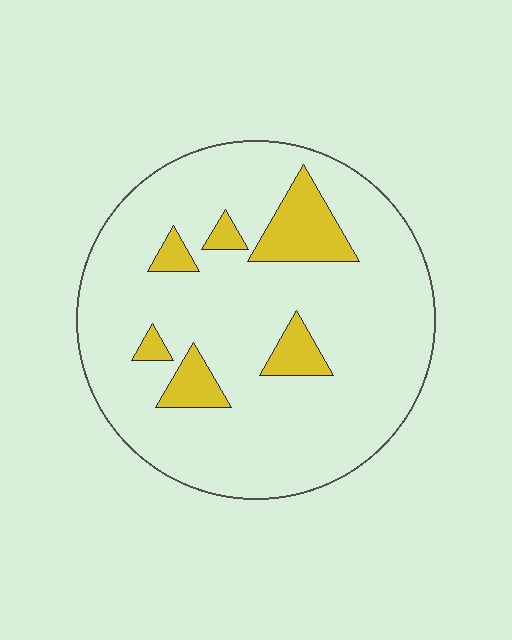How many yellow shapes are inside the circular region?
6.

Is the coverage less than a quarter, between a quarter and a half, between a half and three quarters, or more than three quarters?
Less than a quarter.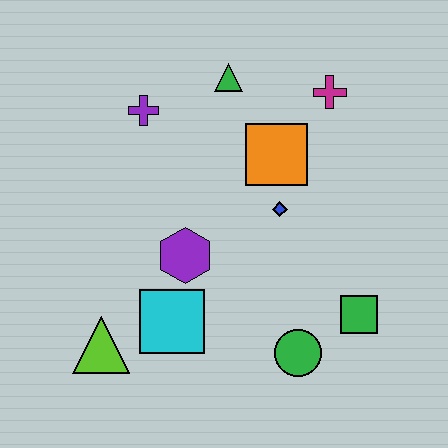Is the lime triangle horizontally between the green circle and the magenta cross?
No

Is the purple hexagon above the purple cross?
No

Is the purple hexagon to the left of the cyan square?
No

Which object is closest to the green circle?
The green square is closest to the green circle.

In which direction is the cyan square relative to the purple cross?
The cyan square is below the purple cross.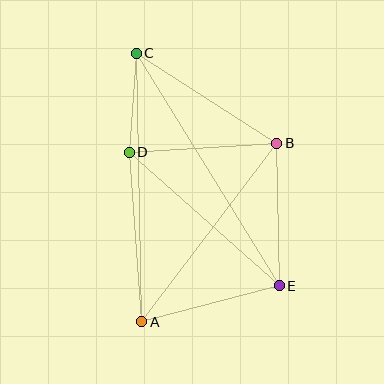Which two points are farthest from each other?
Points C and E are farthest from each other.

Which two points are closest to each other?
Points C and D are closest to each other.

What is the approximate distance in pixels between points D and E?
The distance between D and E is approximately 201 pixels.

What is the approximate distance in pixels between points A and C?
The distance between A and C is approximately 268 pixels.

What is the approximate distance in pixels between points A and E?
The distance between A and E is approximately 142 pixels.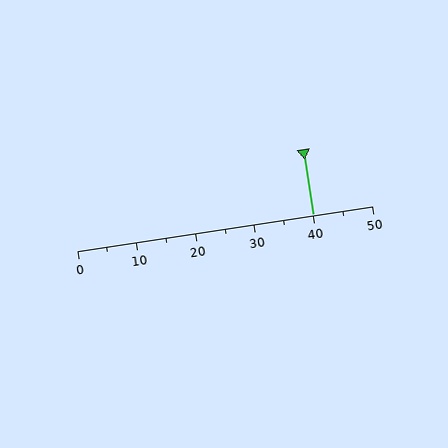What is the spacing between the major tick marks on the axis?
The major ticks are spaced 10 apart.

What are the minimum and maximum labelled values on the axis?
The axis runs from 0 to 50.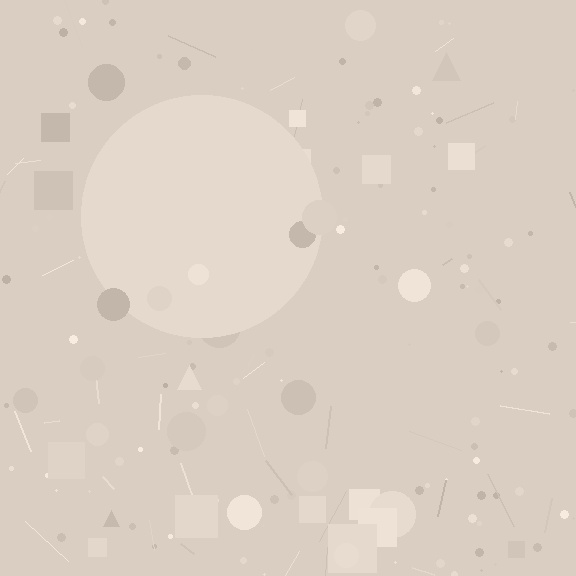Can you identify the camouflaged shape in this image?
The camouflaged shape is a circle.